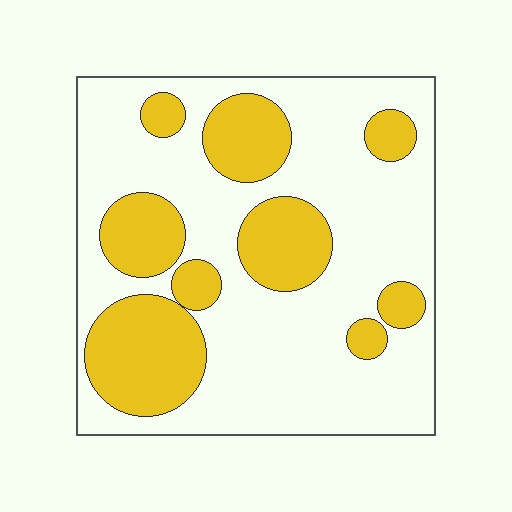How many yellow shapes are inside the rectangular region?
9.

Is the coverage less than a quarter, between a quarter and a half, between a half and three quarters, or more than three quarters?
Between a quarter and a half.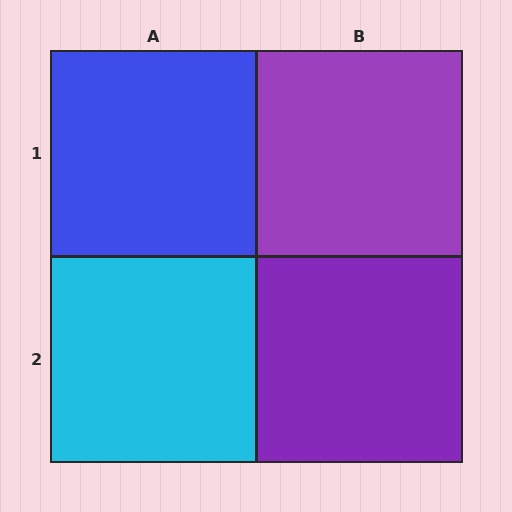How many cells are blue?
1 cell is blue.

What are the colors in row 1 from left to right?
Blue, purple.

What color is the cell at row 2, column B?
Purple.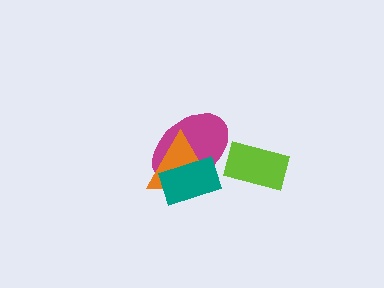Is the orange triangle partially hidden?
Yes, it is partially covered by another shape.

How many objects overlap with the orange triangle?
2 objects overlap with the orange triangle.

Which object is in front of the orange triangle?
The teal rectangle is in front of the orange triangle.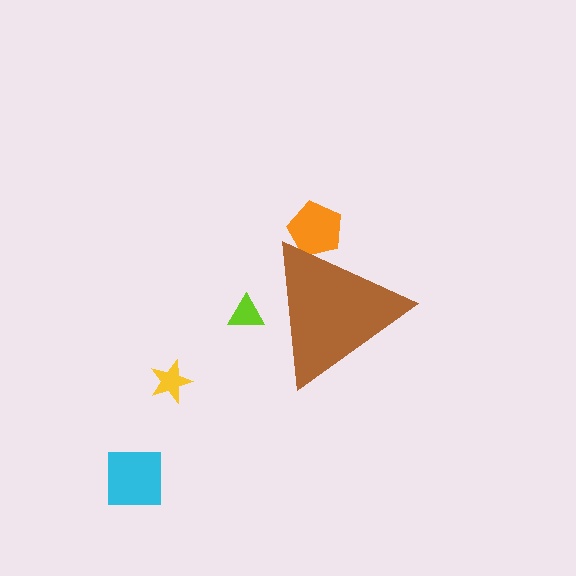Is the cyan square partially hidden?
No, the cyan square is fully visible.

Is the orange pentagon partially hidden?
Yes, the orange pentagon is partially hidden behind the brown triangle.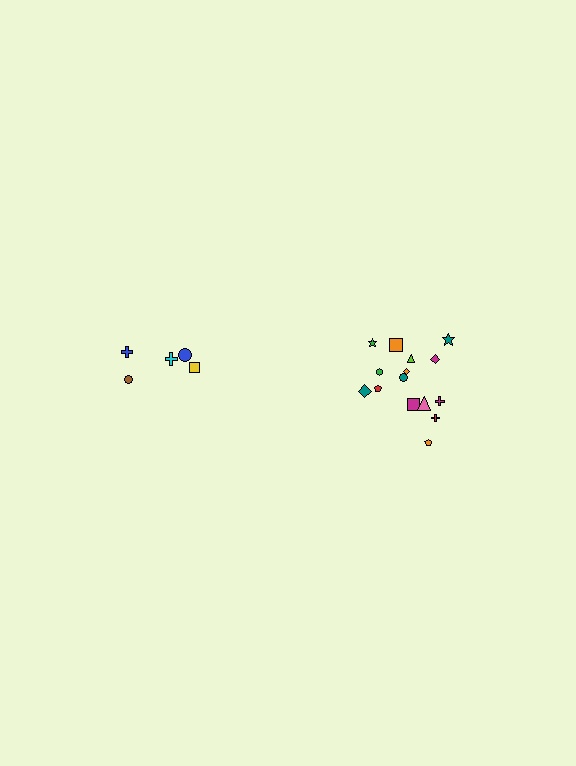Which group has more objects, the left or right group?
The right group.